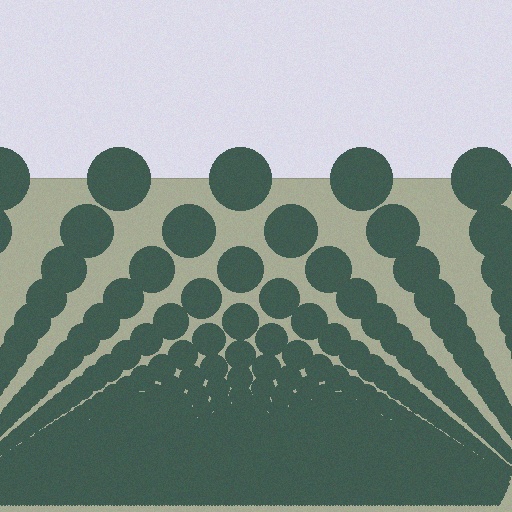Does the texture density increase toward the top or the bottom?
Density increases toward the bottom.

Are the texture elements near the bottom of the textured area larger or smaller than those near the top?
Smaller. The gradient is inverted — elements near the bottom are smaller and denser.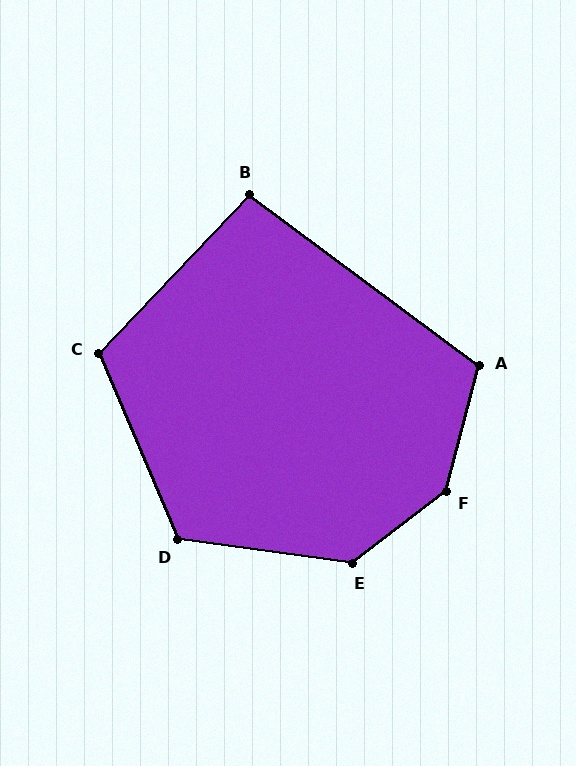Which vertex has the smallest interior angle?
B, at approximately 97 degrees.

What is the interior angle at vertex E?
Approximately 135 degrees (obtuse).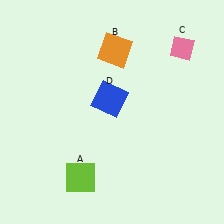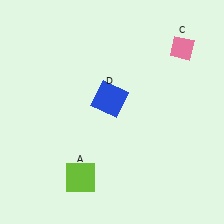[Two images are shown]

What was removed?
The orange square (B) was removed in Image 2.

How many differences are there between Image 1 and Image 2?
There is 1 difference between the two images.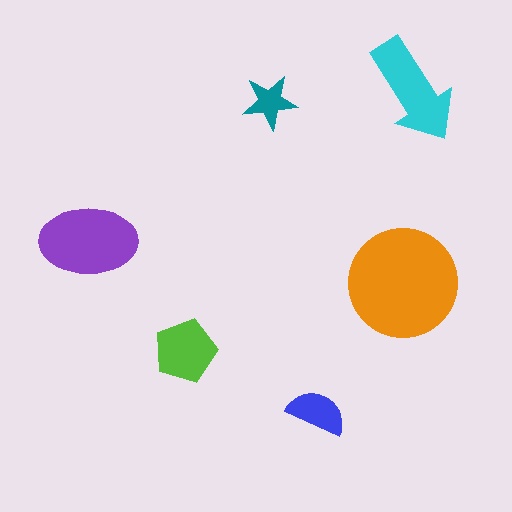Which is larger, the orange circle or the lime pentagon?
The orange circle.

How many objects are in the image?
There are 6 objects in the image.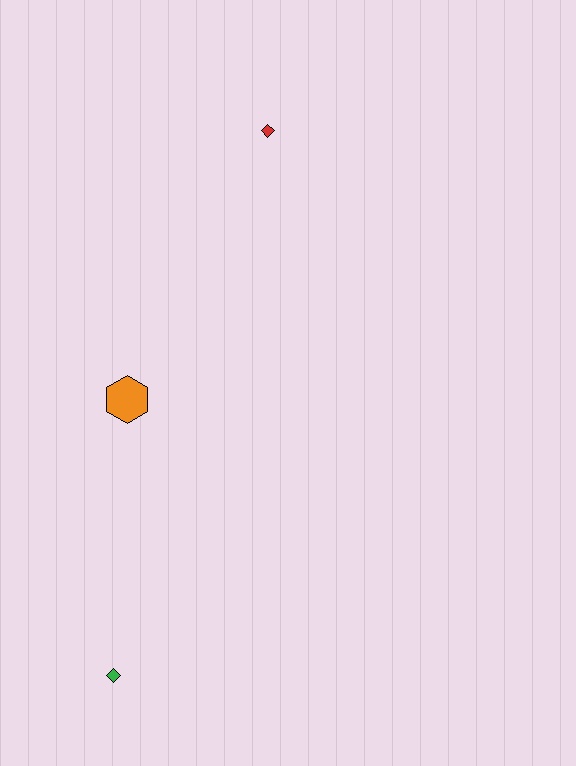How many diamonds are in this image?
There are 2 diamonds.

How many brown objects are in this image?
There are no brown objects.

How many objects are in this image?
There are 3 objects.